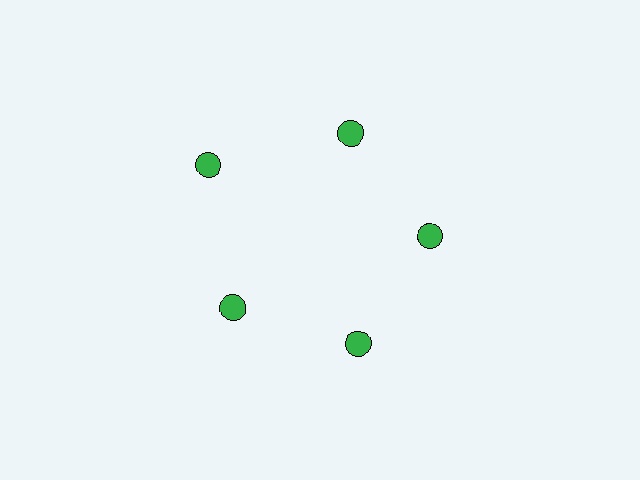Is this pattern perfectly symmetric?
No. The 5 green circles are arranged in a ring, but one element near the 10 o'clock position is pushed outward from the center, breaking the 5-fold rotational symmetry.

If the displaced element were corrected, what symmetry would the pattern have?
It would have 5-fold rotational symmetry — the pattern would map onto itself every 72 degrees.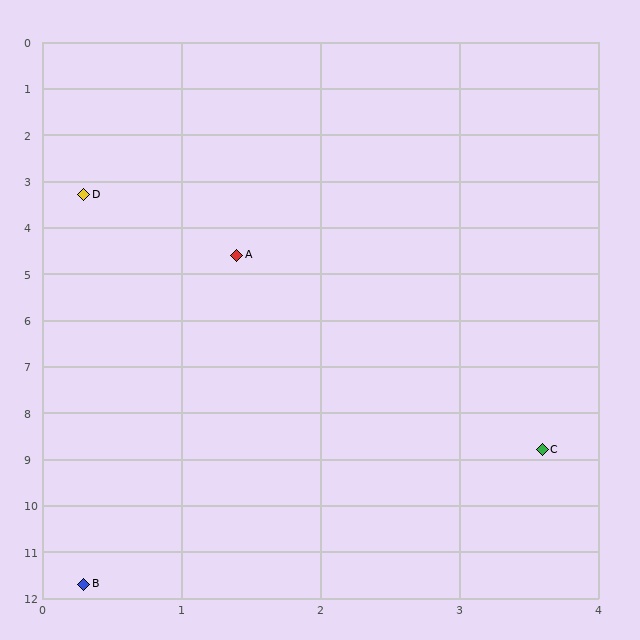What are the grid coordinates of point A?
Point A is at approximately (1.4, 4.6).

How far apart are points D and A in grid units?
Points D and A are about 1.7 grid units apart.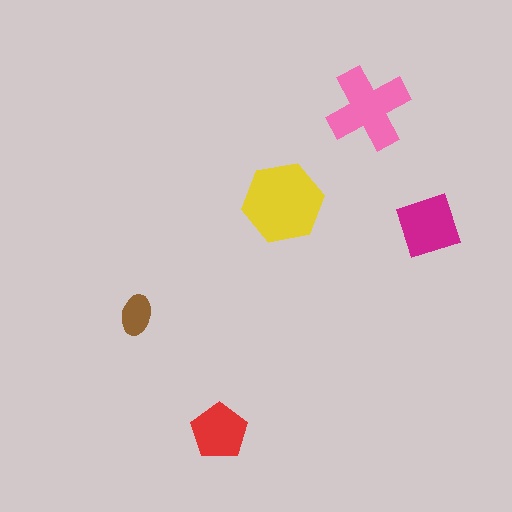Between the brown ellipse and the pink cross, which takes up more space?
The pink cross.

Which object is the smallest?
The brown ellipse.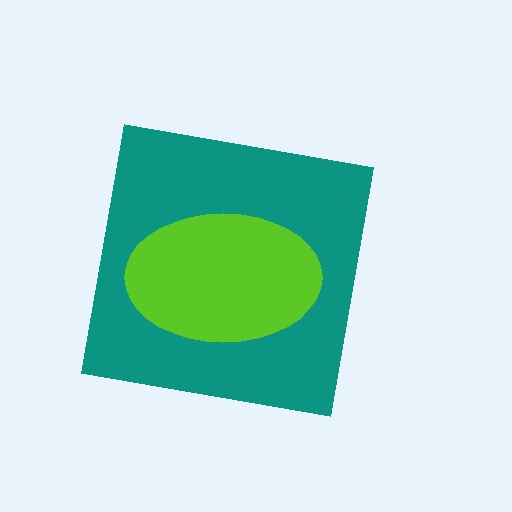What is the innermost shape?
The lime ellipse.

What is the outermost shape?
The teal square.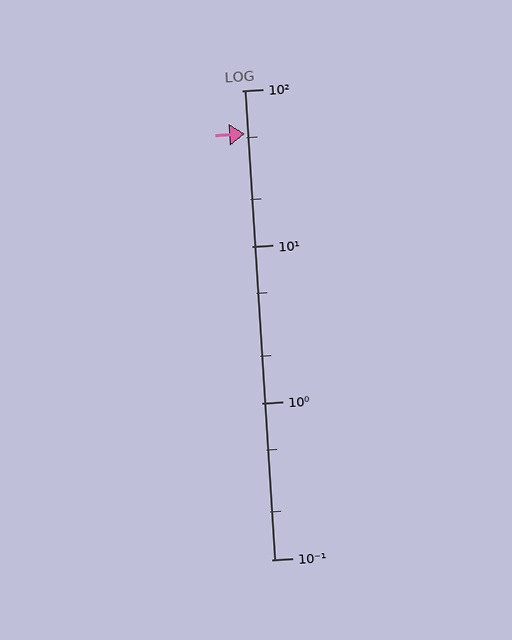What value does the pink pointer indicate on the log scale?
The pointer indicates approximately 53.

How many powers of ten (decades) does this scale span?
The scale spans 3 decades, from 0.1 to 100.